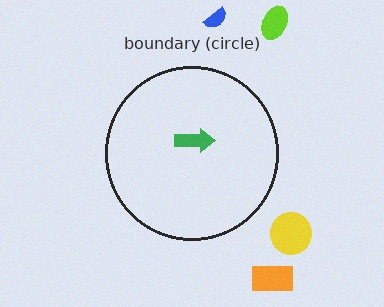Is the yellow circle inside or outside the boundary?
Outside.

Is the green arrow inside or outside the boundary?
Inside.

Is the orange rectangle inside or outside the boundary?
Outside.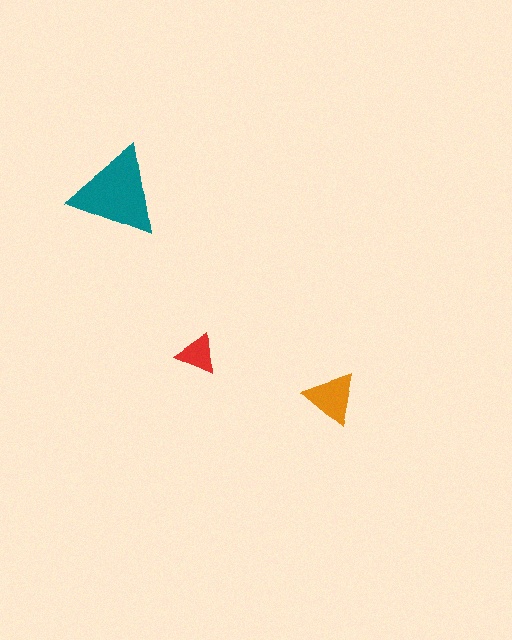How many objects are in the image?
There are 3 objects in the image.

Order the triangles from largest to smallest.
the teal one, the orange one, the red one.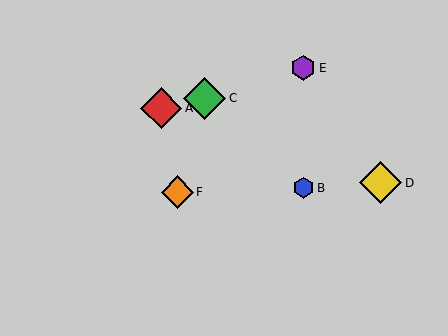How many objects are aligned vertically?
2 objects (B, E) are aligned vertically.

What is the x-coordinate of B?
Object B is at x≈303.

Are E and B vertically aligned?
Yes, both are at x≈303.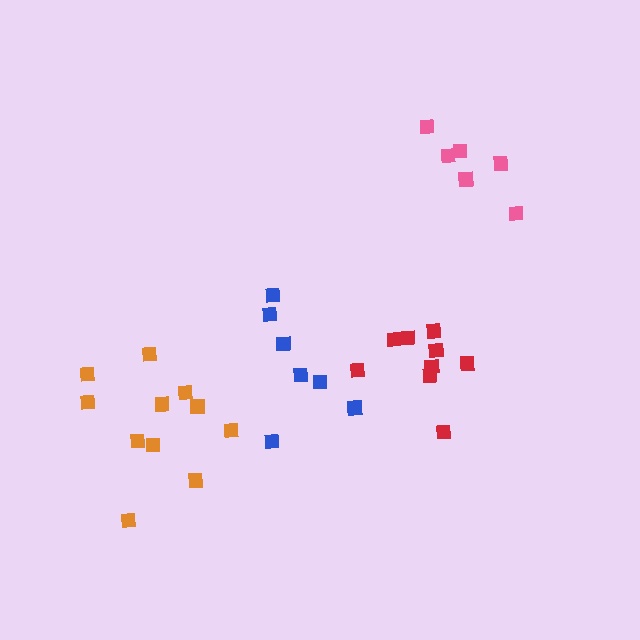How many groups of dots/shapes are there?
There are 4 groups.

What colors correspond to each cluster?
The clusters are colored: red, blue, pink, orange.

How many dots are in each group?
Group 1: 9 dots, Group 2: 7 dots, Group 3: 6 dots, Group 4: 11 dots (33 total).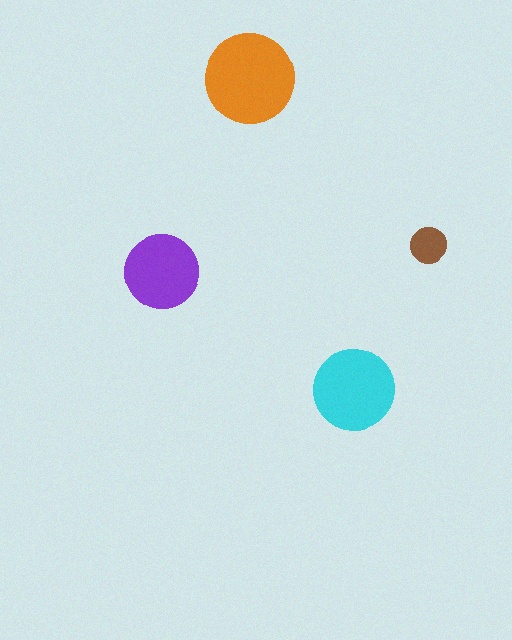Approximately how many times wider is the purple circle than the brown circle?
About 2 times wider.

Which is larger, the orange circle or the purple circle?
The orange one.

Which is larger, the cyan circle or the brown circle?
The cyan one.